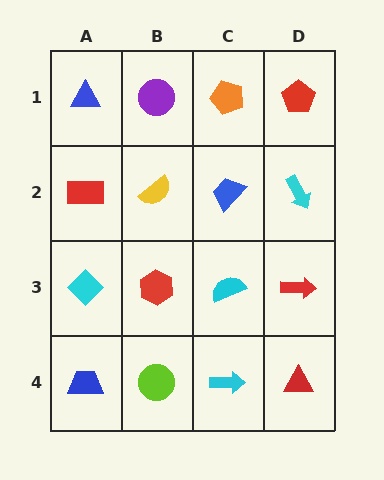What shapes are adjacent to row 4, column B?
A red hexagon (row 3, column B), a blue trapezoid (row 4, column A), a cyan arrow (row 4, column C).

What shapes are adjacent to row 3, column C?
A blue trapezoid (row 2, column C), a cyan arrow (row 4, column C), a red hexagon (row 3, column B), a red arrow (row 3, column D).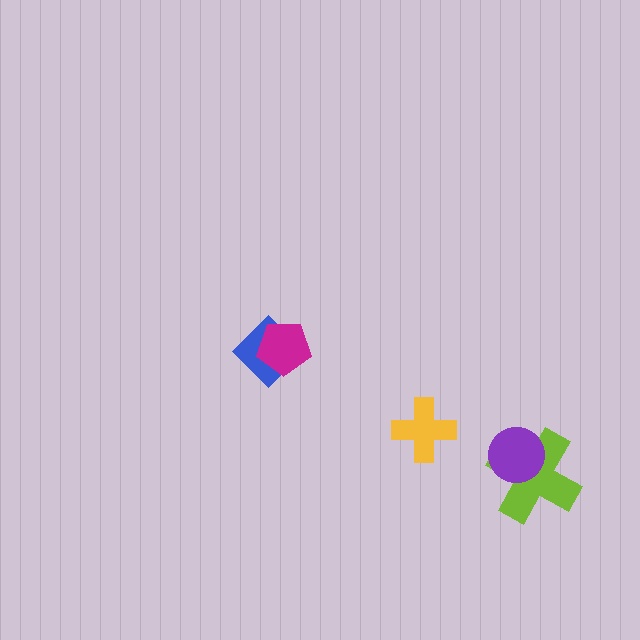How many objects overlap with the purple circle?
1 object overlaps with the purple circle.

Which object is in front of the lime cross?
The purple circle is in front of the lime cross.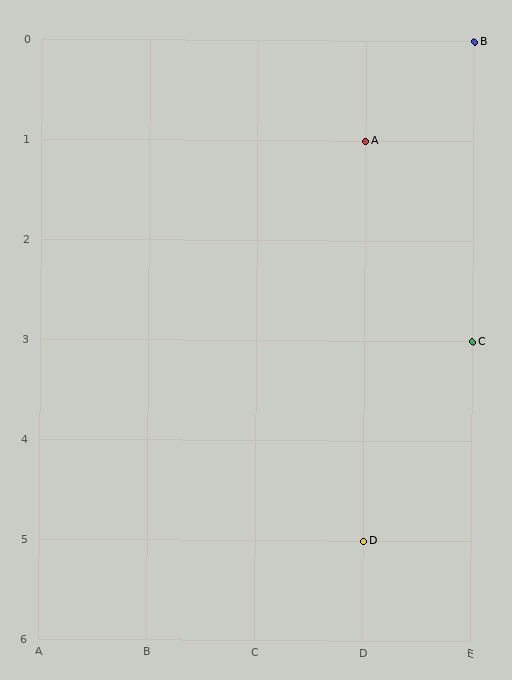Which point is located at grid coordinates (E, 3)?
Point C is at (E, 3).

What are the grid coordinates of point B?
Point B is at grid coordinates (E, 0).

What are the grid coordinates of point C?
Point C is at grid coordinates (E, 3).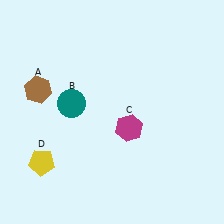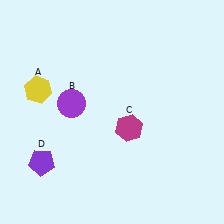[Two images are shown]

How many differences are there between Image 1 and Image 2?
There are 3 differences between the two images.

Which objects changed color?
A changed from brown to yellow. B changed from teal to purple. D changed from yellow to purple.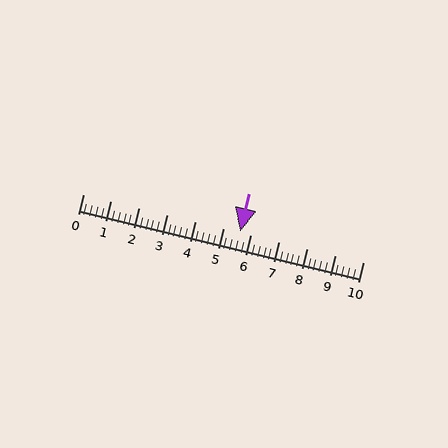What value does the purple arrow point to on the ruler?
The purple arrow points to approximately 5.6.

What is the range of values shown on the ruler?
The ruler shows values from 0 to 10.